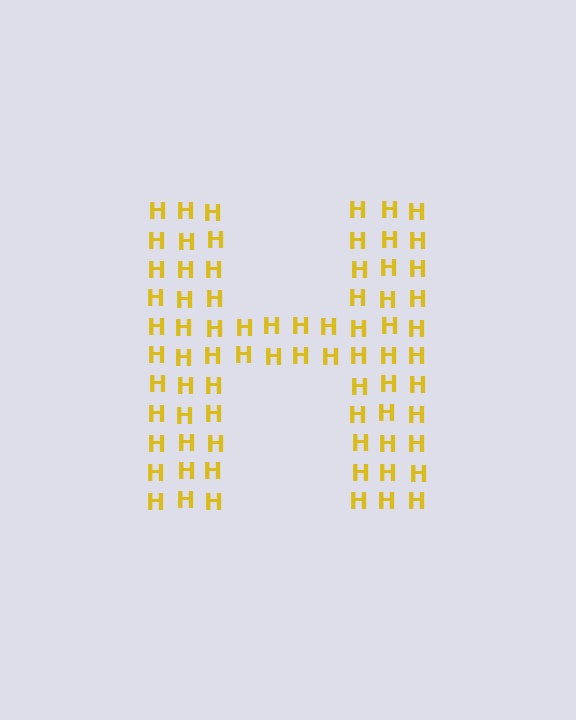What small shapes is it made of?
It is made of small letter H's.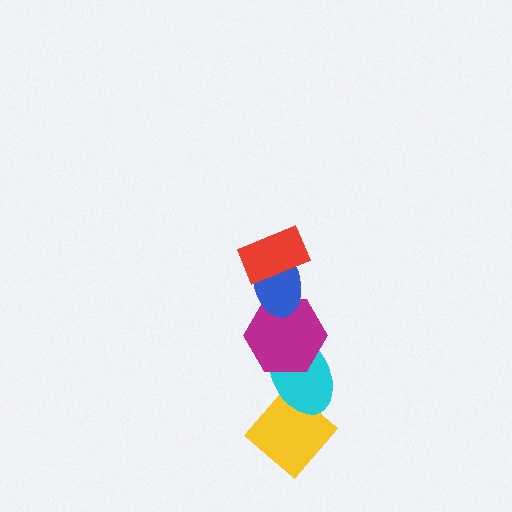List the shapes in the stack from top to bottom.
From top to bottom: the red rectangle, the blue ellipse, the magenta hexagon, the cyan ellipse, the yellow diamond.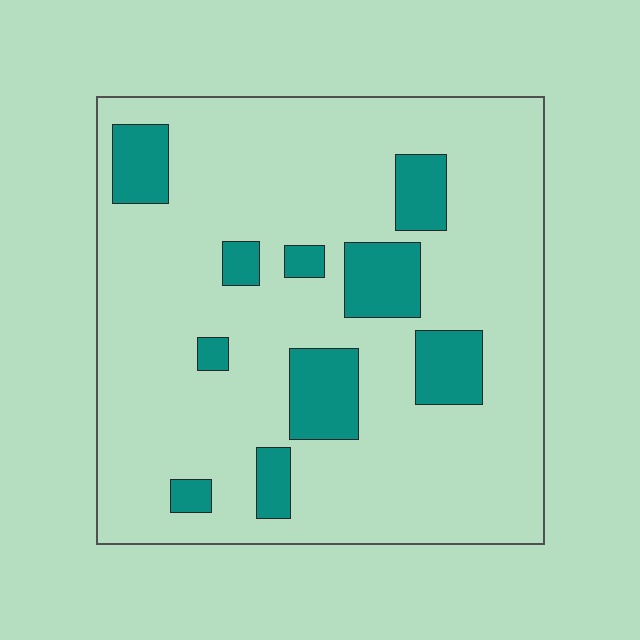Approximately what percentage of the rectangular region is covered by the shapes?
Approximately 15%.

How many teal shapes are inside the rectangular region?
10.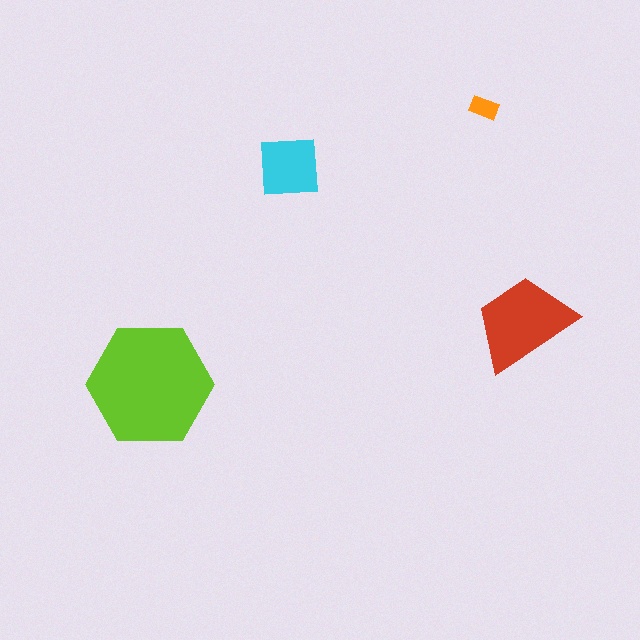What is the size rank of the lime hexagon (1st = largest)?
1st.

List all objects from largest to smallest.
The lime hexagon, the red trapezoid, the cyan square, the orange rectangle.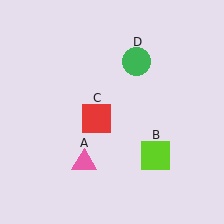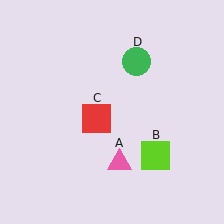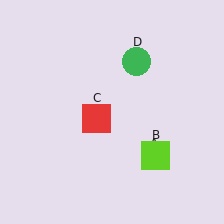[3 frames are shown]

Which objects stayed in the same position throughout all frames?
Lime square (object B) and red square (object C) and green circle (object D) remained stationary.